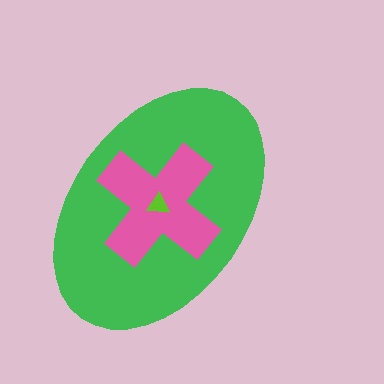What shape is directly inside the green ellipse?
The pink cross.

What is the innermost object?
The lime triangle.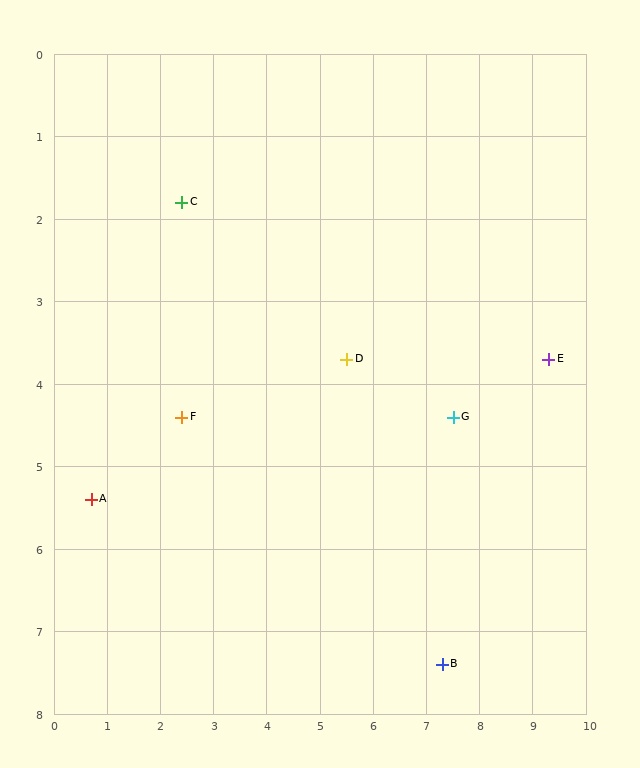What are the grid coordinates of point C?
Point C is at approximately (2.4, 1.8).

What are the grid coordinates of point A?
Point A is at approximately (0.7, 5.4).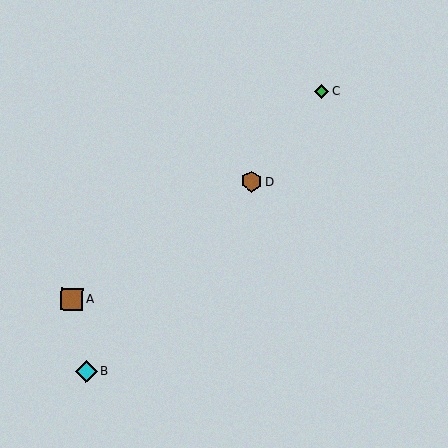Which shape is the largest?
The brown square (labeled A) is the largest.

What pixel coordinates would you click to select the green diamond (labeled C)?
Click at (321, 91) to select the green diamond C.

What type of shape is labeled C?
Shape C is a green diamond.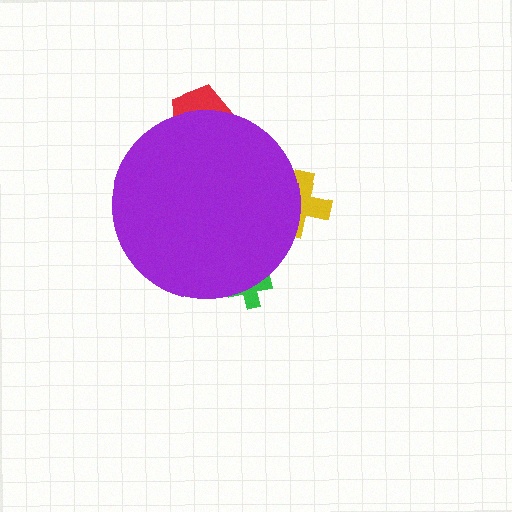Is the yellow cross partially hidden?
Yes, the yellow cross is partially hidden behind the purple circle.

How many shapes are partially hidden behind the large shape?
3 shapes are partially hidden.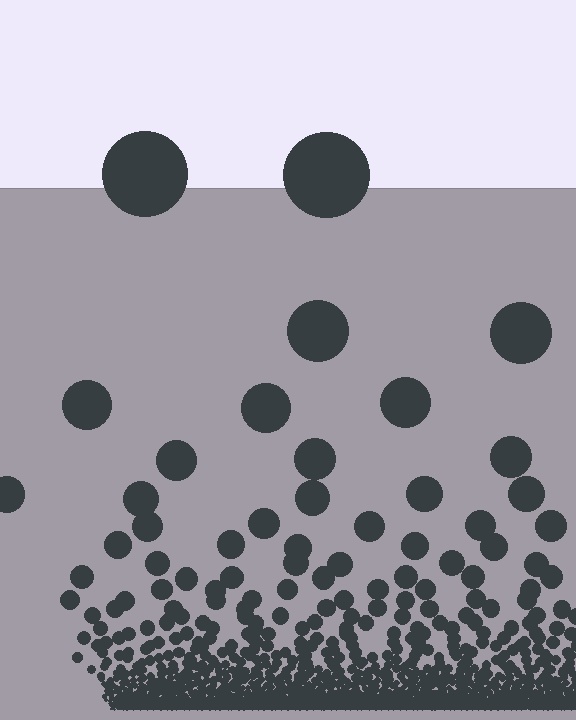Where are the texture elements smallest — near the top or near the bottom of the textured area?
Near the bottom.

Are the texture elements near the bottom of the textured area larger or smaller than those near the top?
Smaller. The gradient is inverted — elements near the bottom are smaller and denser.